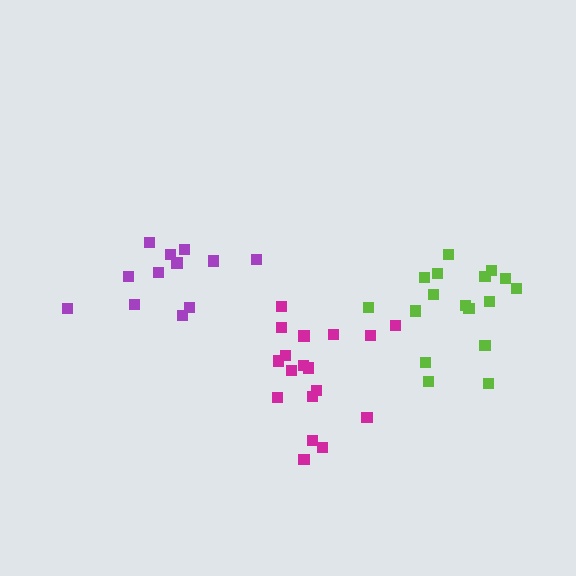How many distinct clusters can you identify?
There are 3 distinct clusters.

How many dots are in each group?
Group 1: 18 dots, Group 2: 12 dots, Group 3: 17 dots (47 total).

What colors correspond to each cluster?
The clusters are colored: magenta, purple, lime.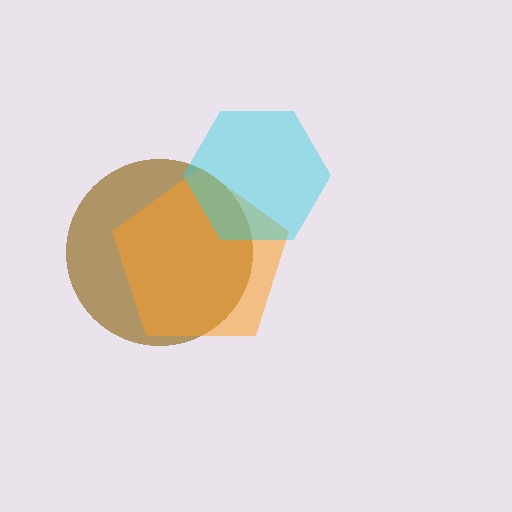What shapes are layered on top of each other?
The layered shapes are: a brown circle, an orange pentagon, a cyan hexagon.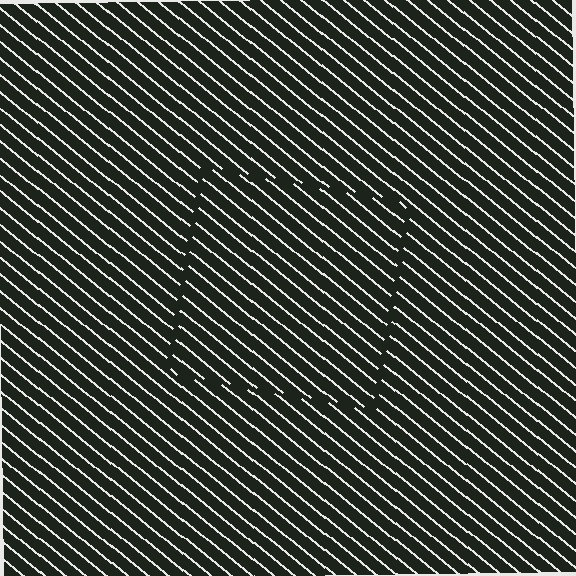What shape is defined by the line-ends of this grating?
An illusory square. The interior of the shape contains the same grating, shifted by half a period — the contour is defined by the phase discontinuity where line-ends from the inner and outer gratings abut.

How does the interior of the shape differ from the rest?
The interior of the shape contains the same grating, shifted by half a period — the contour is defined by the phase discontinuity where line-ends from the inner and outer gratings abut.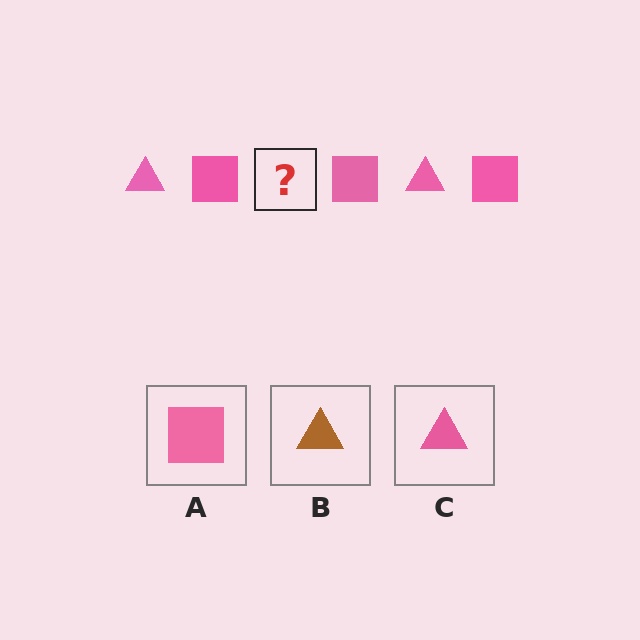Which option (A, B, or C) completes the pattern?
C.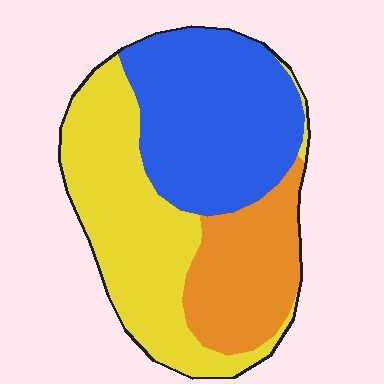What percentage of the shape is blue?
Blue takes up between a quarter and a half of the shape.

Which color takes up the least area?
Orange, at roughly 25%.